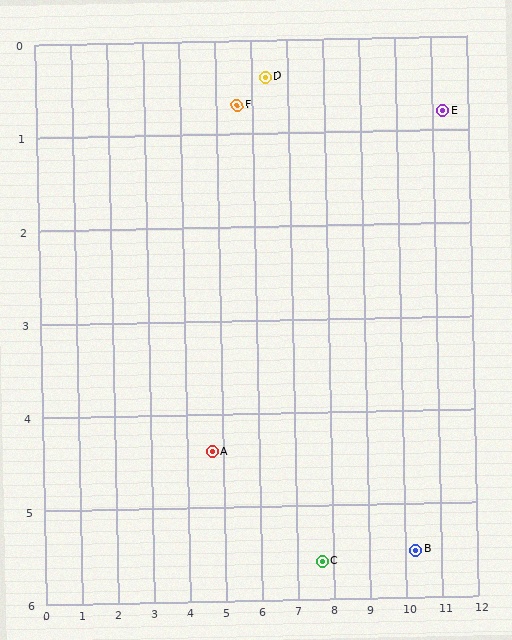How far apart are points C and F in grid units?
Points C and F are about 5.3 grid units apart.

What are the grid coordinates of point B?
Point B is at approximately (10.3, 5.5).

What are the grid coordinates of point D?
Point D is at approximately (6.4, 0.4).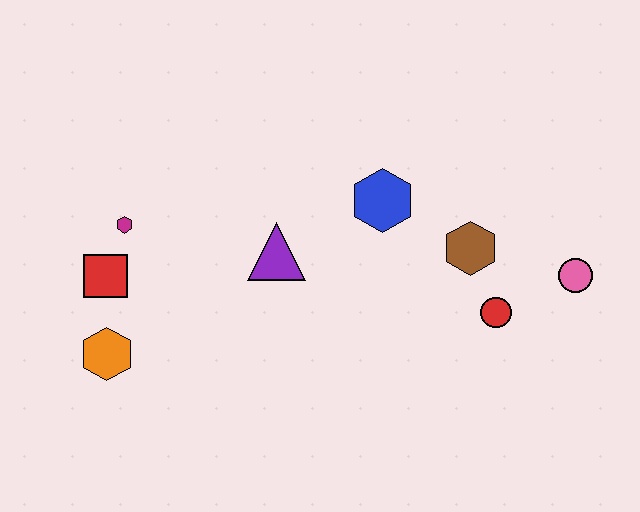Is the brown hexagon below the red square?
No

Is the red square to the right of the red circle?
No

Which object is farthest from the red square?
The pink circle is farthest from the red square.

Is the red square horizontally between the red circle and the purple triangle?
No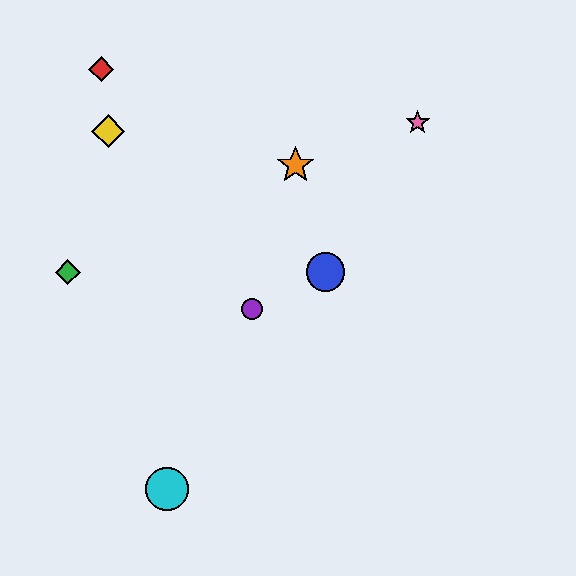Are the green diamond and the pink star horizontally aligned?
No, the green diamond is at y≈272 and the pink star is at y≈122.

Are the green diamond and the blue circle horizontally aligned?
Yes, both are at y≈272.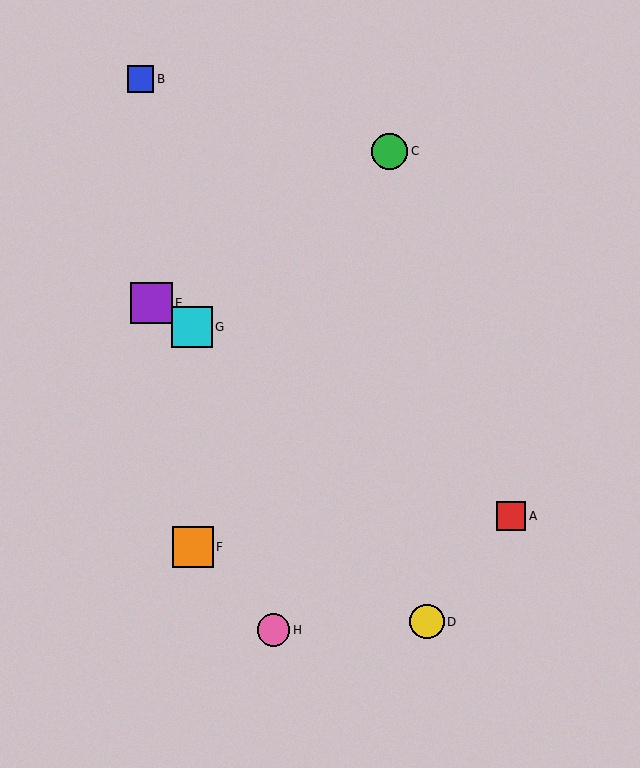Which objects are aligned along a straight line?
Objects A, E, G are aligned along a straight line.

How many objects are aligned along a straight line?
3 objects (A, E, G) are aligned along a straight line.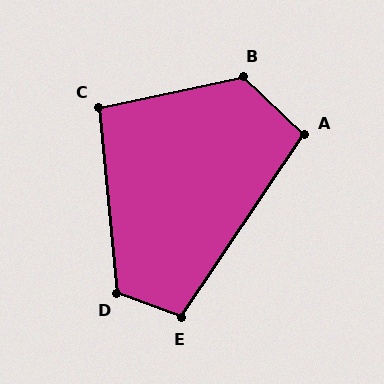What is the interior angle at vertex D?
Approximately 116 degrees (obtuse).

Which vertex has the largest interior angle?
B, at approximately 125 degrees.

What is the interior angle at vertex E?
Approximately 103 degrees (obtuse).